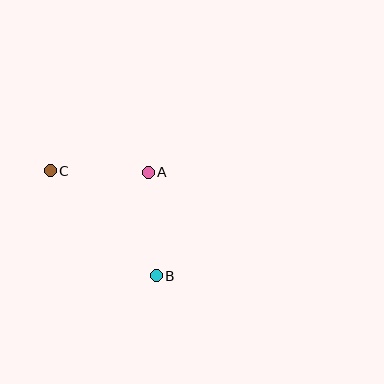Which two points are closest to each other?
Points A and C are closest to each other.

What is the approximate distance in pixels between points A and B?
The distance between A and B is approximately 104 pixels.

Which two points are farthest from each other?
Points B and C are farthest from each other.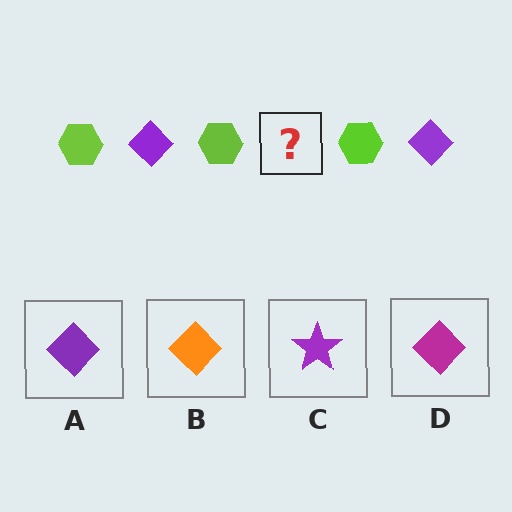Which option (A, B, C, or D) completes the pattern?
A.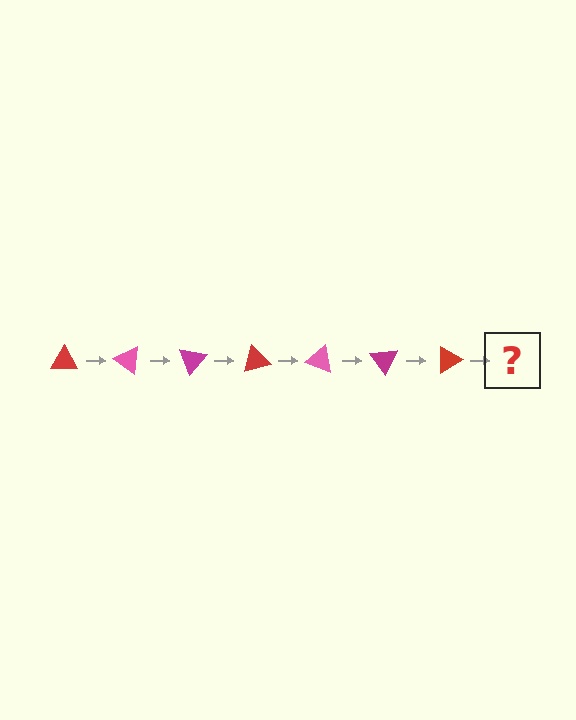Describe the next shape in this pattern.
It should be a pink triangle, rotated 245 degrees from the start.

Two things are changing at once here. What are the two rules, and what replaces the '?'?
The two rules are that it rotates 35 degrees each step and the color cycles through red, pink, and magenta. The '?' should be a pink triangle, rotated 245 degrees from the start.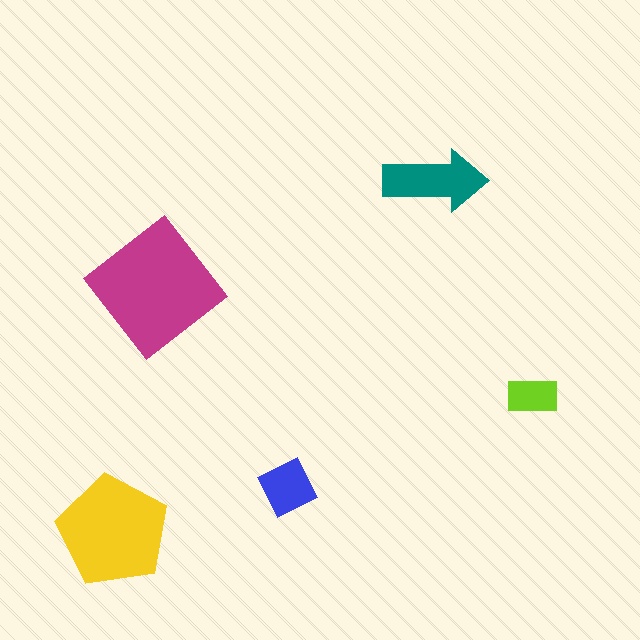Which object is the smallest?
The lime rectangle.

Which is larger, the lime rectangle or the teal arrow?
The teal arrow.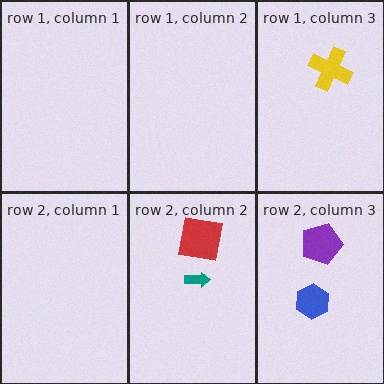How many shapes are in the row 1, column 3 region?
1.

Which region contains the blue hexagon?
The row 2, column 3 region.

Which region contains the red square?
The row 2, column 2 region.